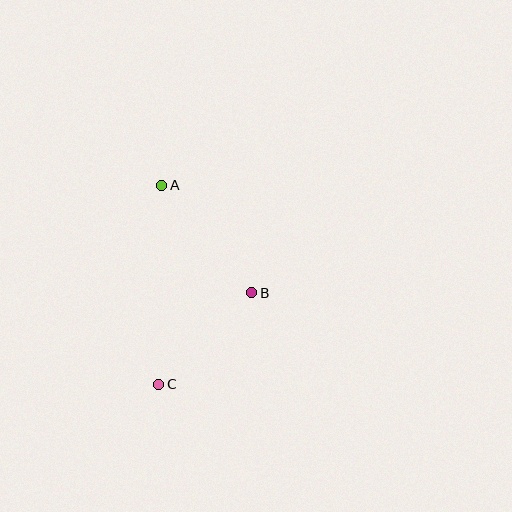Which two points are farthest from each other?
Points A and C are farthest from each other.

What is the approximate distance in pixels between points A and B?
The distance between A and B is approximately 140 pixels.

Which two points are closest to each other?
Points B and C are closest to each other.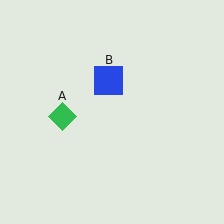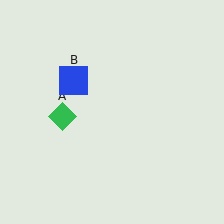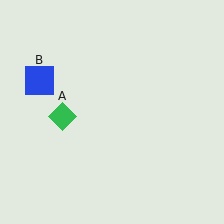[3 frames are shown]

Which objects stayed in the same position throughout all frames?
Green diamond (object A) remained stationary.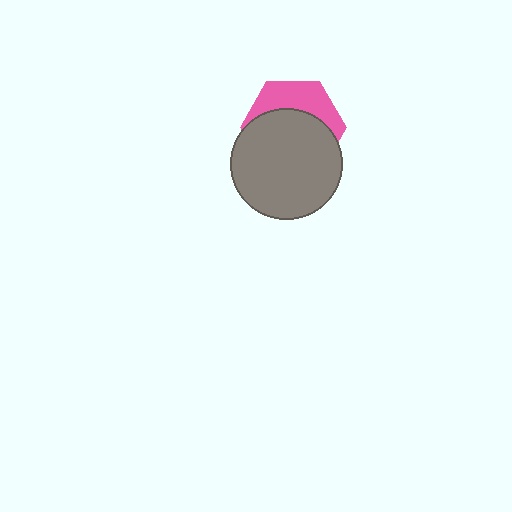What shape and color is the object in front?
The object in front is a gray circle.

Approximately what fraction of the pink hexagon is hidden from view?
Roughly 64% of the pink hexagon is hidden behind the gray circle.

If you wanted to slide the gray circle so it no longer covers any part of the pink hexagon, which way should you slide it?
Slide it down — that is the most direct way to separate the two shapes.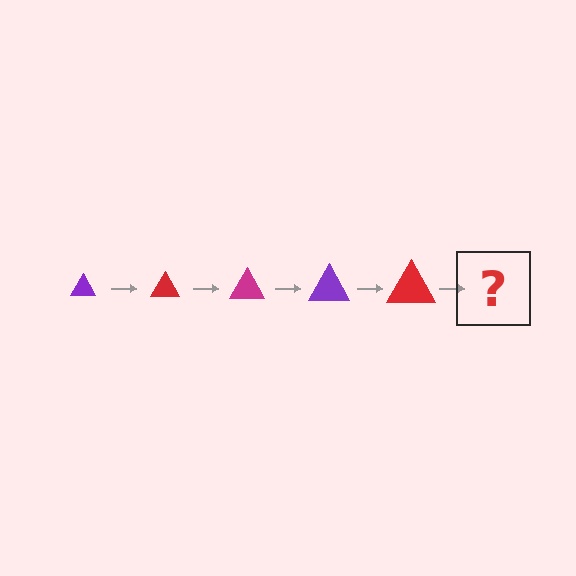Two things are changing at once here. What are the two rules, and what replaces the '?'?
The two rules are that the triangle grows larger each step and the color cycles through purple, red, and magenta. The '?' should be a magenta triangle, larger than the previous one.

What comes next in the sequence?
The next element should be a magenta triangle, larger than the previous one.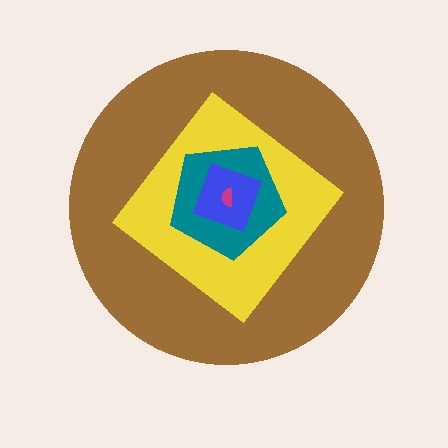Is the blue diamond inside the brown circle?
Yes.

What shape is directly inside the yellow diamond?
The teal pentagon.